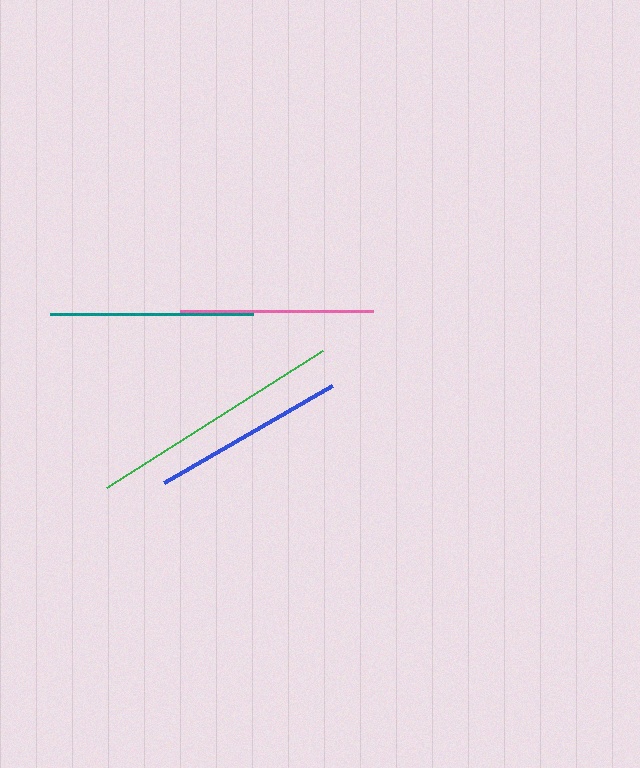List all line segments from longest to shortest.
From longest to shortest: green, teal, blue, pink.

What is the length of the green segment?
The green segment is approximately 256 pixels long.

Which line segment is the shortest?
The pink line is the shortest at approximately 193 pixels.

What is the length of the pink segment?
The pink segment is approximately 193 pixels long.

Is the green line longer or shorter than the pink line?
The green line is longer than the pink line.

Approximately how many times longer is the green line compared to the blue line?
The green line is approximately 1.3 times the length of the blue line.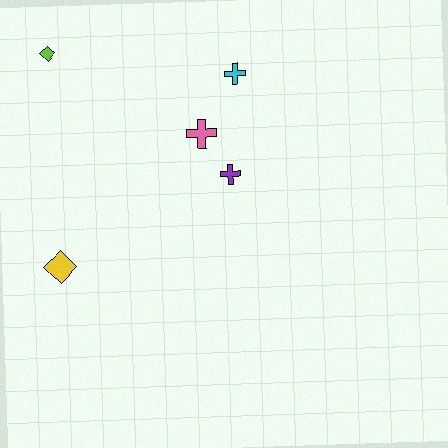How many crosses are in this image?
There are 3 crosses.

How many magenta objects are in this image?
There are no magenta objects.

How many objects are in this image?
There are 5 objects.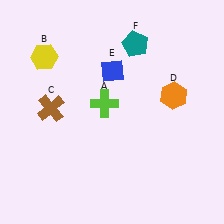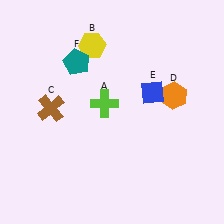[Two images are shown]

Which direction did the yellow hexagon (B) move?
The yellow hexagon (B) moved right.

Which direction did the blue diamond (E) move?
The blue diamond (E) moved right.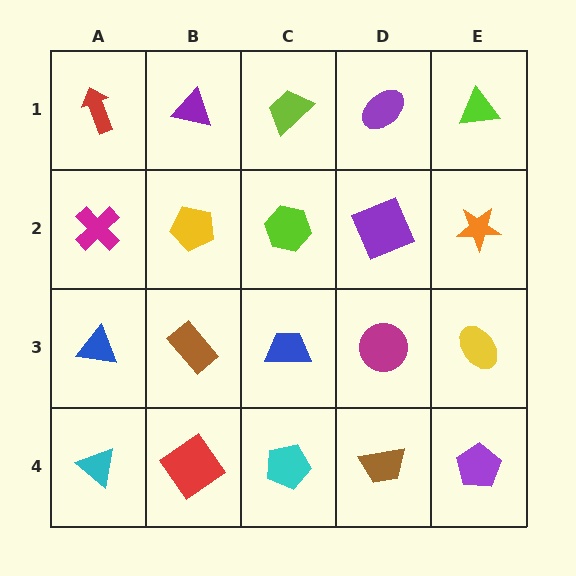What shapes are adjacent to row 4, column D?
A magenta circle (row 3, column D), a cyan pentagon (row 4, column C), a purple pentagon (row 4, column E).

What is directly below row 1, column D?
A purple square.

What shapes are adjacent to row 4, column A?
A blue triangle (row 3, column A), a red diamond (row 4, column B).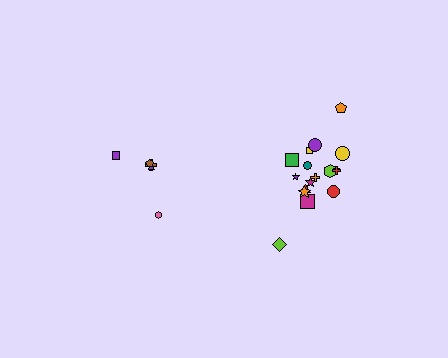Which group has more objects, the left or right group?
The right group.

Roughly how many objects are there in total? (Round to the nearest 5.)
Roughly 25 objects in total.